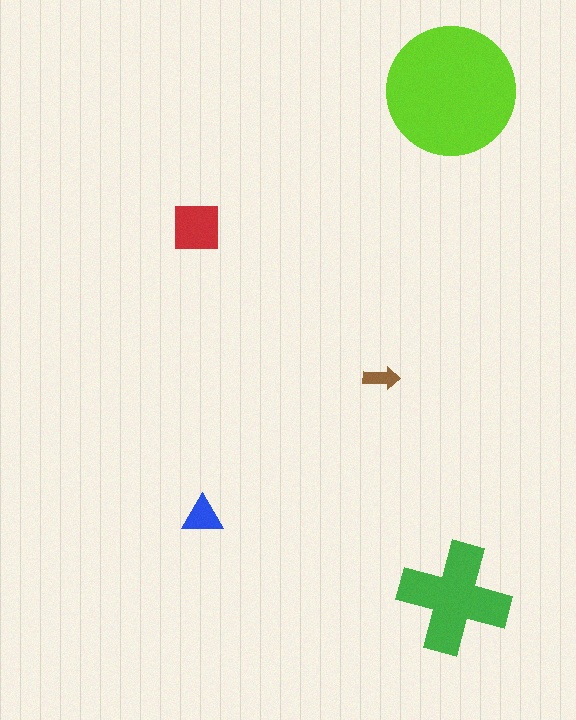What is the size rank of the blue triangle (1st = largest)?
4th.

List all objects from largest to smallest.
The lime circle, the green cross, the red square, the blue triangle, the brown arrow.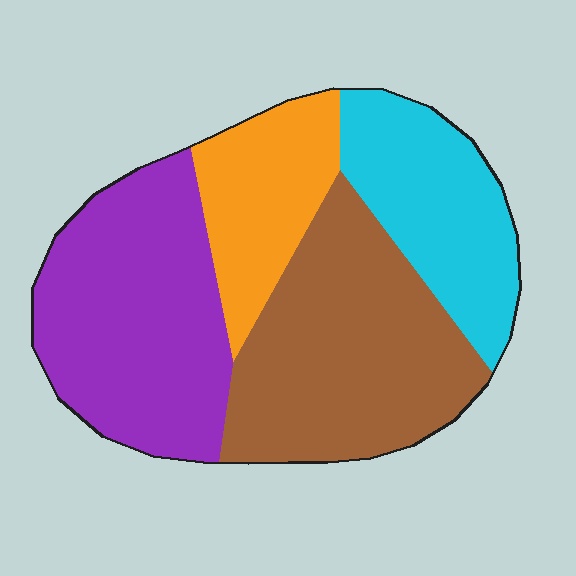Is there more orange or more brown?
Brown.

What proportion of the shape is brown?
Brown takes up between a quarter and a half of the shape.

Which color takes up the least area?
Orange, at roughly 15%.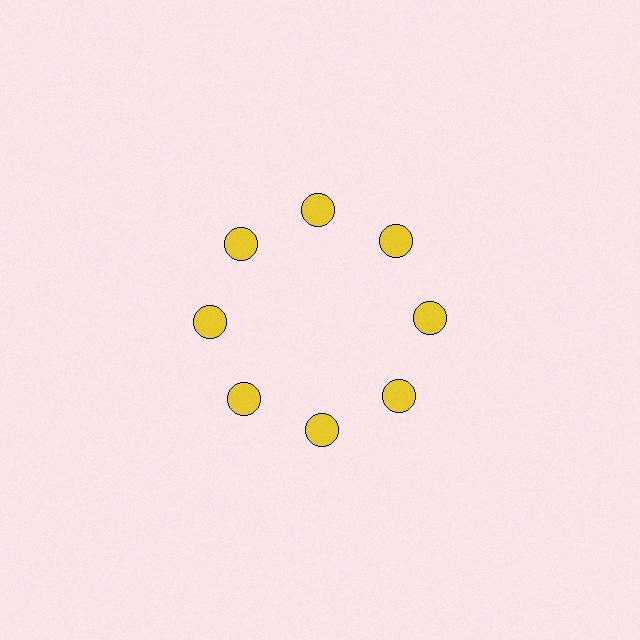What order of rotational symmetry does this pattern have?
This pattern has 8-fold rotational symmetry.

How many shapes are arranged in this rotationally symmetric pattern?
There are 8 shapes, arranged in 8 groups of 1.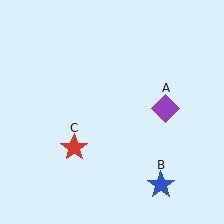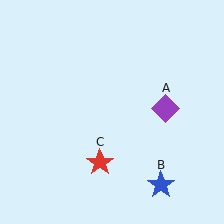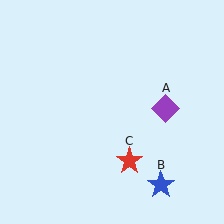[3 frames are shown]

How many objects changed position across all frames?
1 object changed position: red star (object C).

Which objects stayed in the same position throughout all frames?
Purple diamond (object A) and blue star (object B) remained stationary.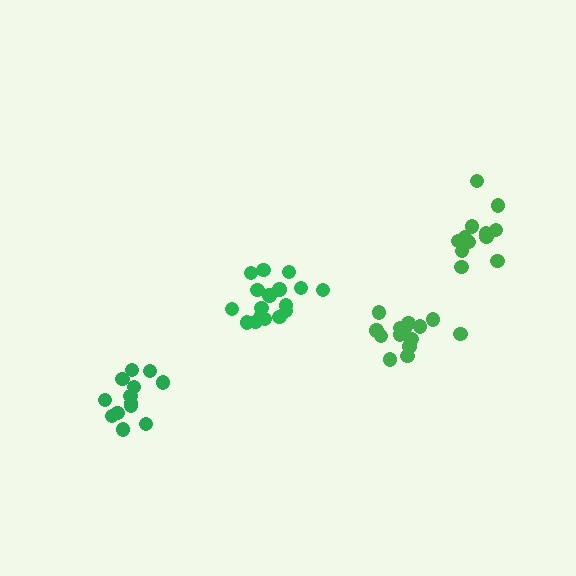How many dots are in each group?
Group 1: 13 dots, Group 2: 17 dots, Group 3: 14 dots, Group 4: 13 dots (57 total).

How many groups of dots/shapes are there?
There are 4 groups.